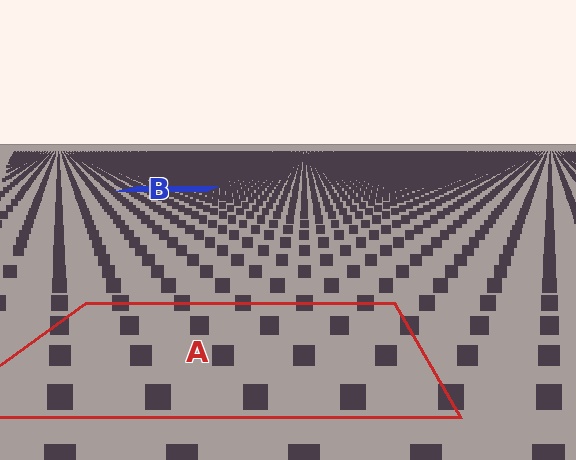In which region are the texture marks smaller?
The texture marks are smaller in region B, because it is farther away.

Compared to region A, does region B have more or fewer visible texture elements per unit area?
Region B has more texture elements per unit area — they are packed more densely because it is farther away.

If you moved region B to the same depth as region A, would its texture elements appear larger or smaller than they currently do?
They would appear larger. At a closer depth, the same texture elements are projected at a bigger on-screen size.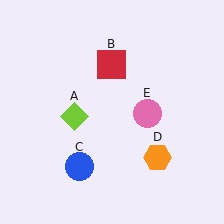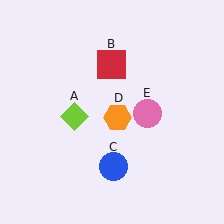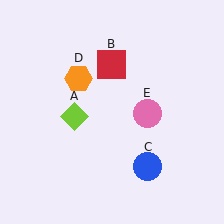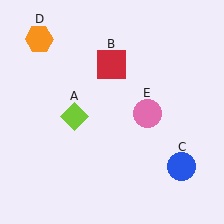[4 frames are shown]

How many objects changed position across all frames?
2 objects changed position: blue circle (object C), orange hexagon (object D).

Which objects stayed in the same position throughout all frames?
Lime diamond (object A) and red square (object B) and pink circle (object E) remained stationary.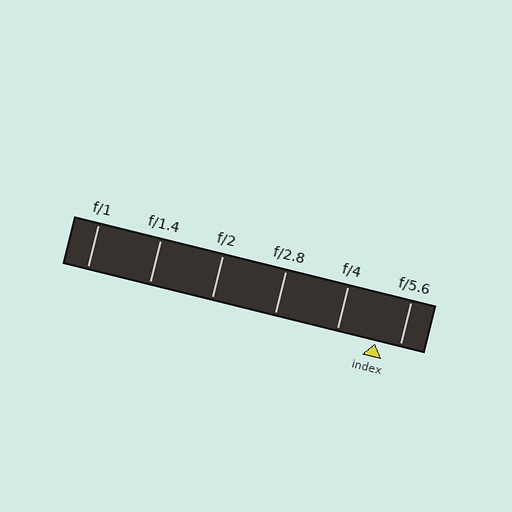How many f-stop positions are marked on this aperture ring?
There are 6 f-stop positions marked.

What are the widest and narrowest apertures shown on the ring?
The widest aperture shown is f/1 and the narrowest is f/5.6.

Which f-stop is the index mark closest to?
The index mark is closest to f/5.6.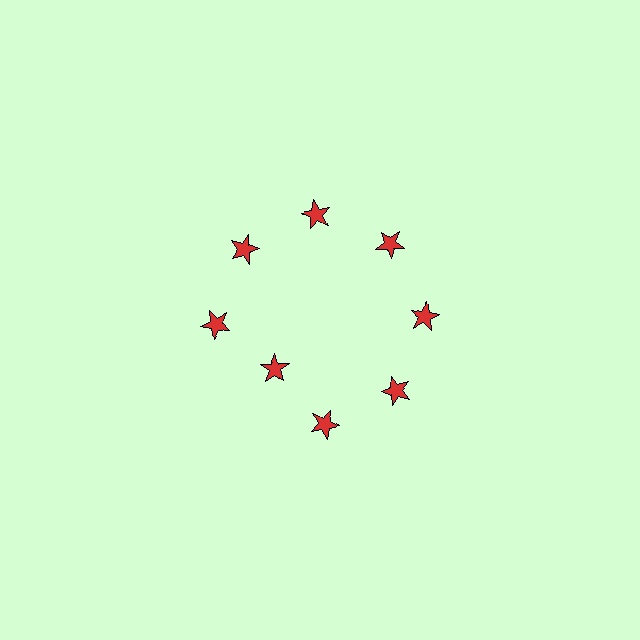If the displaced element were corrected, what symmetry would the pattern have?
It would have 8-fold rotational symmetry — the pattern would map onto itself every 45 degrees.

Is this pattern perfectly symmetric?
No. The 8 red stars are arranged in a ring, but one element near the 8 o'clock position is pulled inward toward the center, breaking the 8-fold rotational symmetry.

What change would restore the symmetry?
The symmetry would be restored by moving it outward, back onto the ring so that all 8 stars sit at equal angles and equal distance from the center.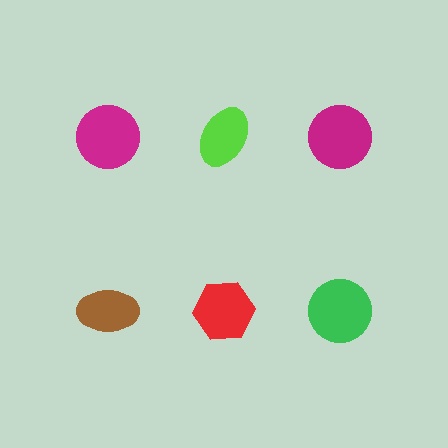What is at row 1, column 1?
A magenta circle.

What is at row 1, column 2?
A lime ellipse.